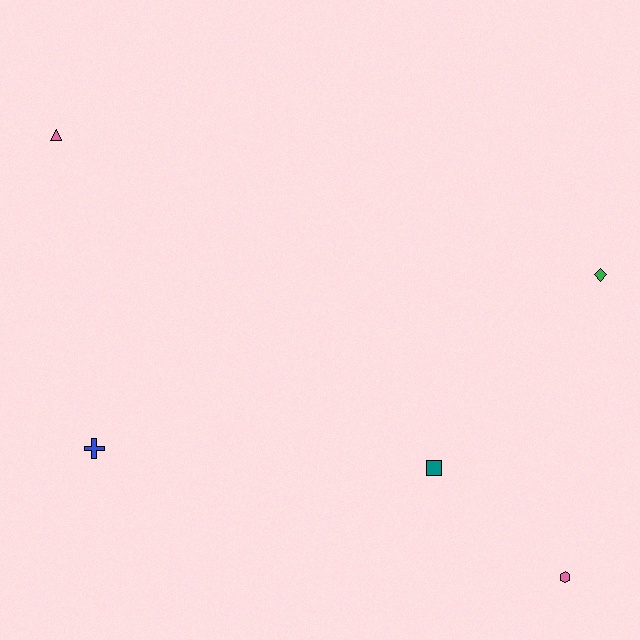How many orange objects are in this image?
There are no orange objects.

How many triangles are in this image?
There is 1 triangle.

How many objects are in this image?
There are 5 objects.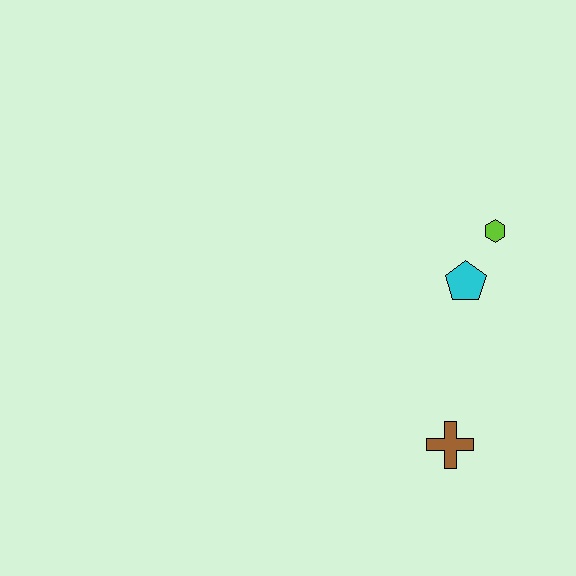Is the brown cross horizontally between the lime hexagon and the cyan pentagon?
No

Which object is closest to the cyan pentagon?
The lime hexagon is closest to the cyan pentagon.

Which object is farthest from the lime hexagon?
The brown cross is farthest from the lime hexagon.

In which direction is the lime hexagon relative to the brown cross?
The lime hexagon is above the brown cross.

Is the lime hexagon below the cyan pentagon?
No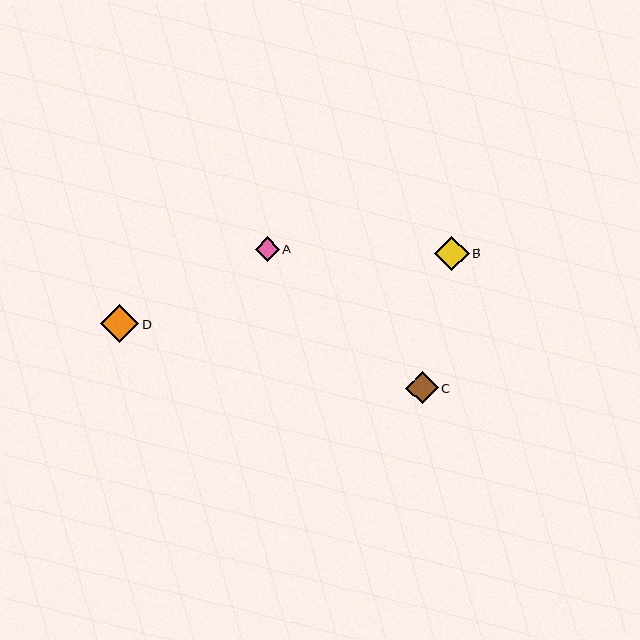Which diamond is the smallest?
Diamond A is the smallest with a size of approximately 24 pixels.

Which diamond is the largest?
Diamond D is the largest with a size of approximately 38 pixels.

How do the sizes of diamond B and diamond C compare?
Diamond B and diamond C are approximately the same size.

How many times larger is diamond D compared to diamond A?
Diamond D is approximately 1.6 times the size of diamond A.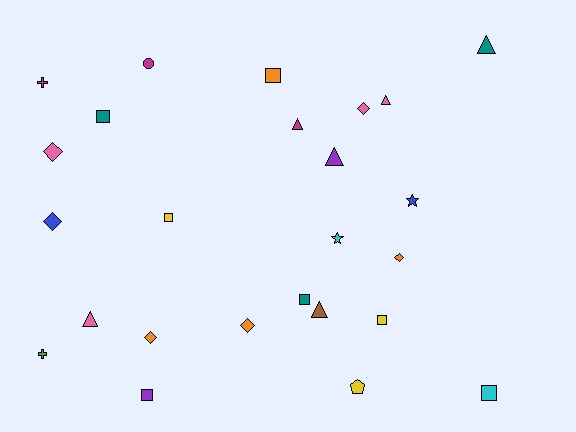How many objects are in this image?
There are 25 objects.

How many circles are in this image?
There is 1 circle.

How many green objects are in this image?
There is 1 green object.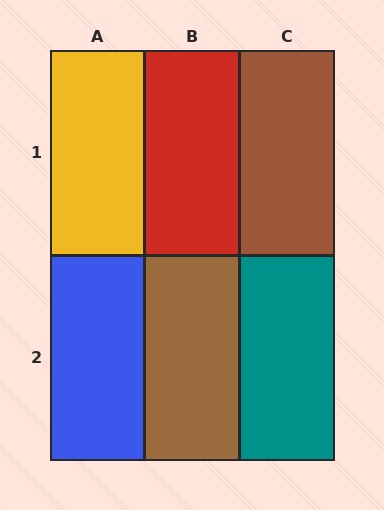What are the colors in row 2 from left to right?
Blue, brown, teal.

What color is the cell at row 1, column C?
Brown.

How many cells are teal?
1 cell is teal.